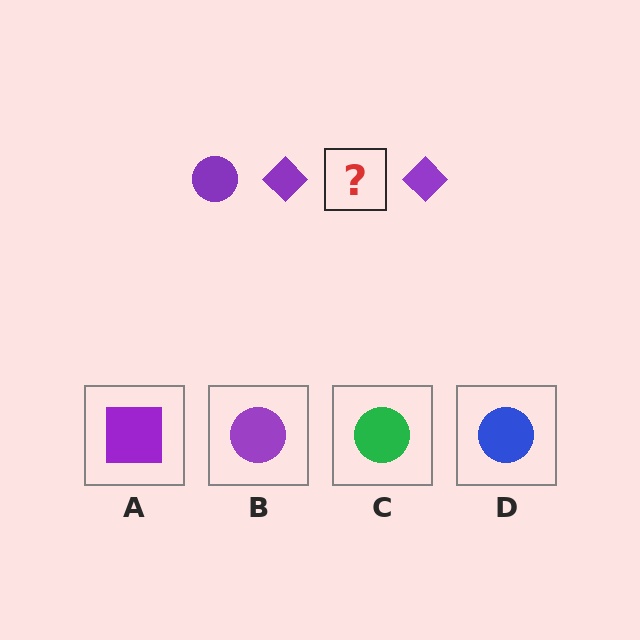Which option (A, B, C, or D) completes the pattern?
B.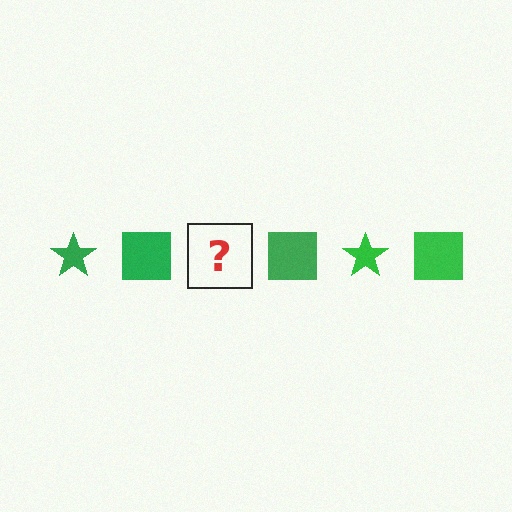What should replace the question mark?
The question mark should be replaced with a green star.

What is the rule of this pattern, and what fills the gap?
The rule is that the pattern cycles through star, square shapes in green. The gap should be filled with a green star.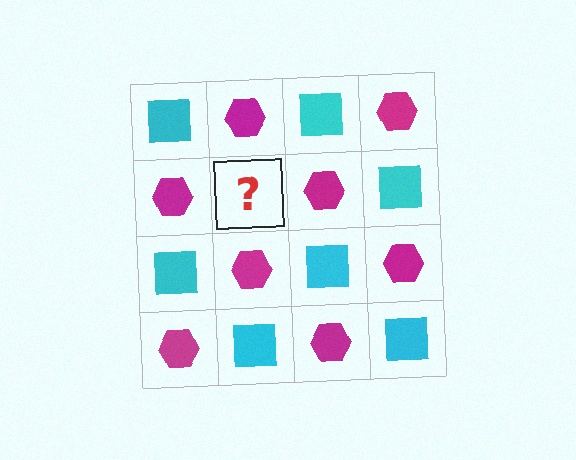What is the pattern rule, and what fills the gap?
The rule is that it alternates cyan square and magenta hexagon in a checkerboard pattern. The gap should be filled with a cyan square.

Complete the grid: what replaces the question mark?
The question mark should be replaced with a cyan square.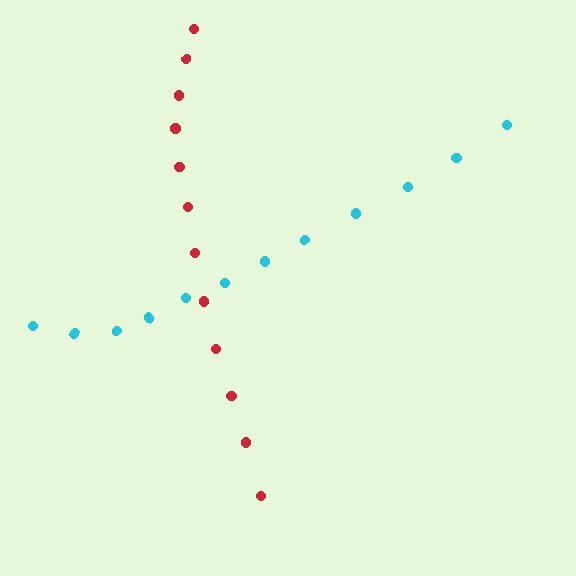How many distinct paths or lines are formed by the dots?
There are 2 distinct paths.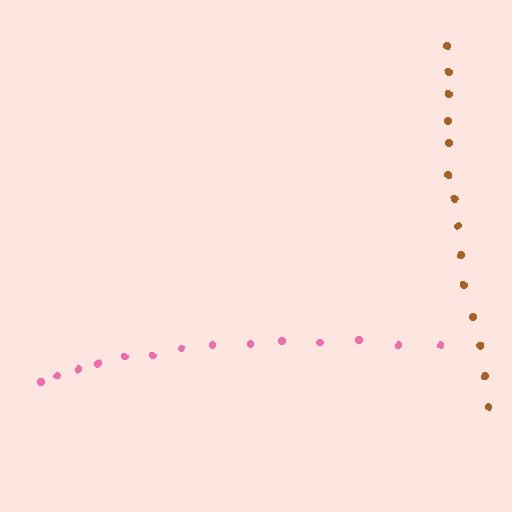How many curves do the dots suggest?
There are 2 distinct paths.